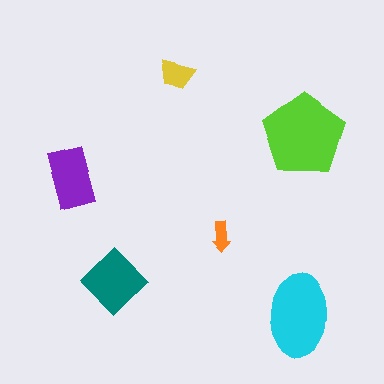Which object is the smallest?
The orange arrow.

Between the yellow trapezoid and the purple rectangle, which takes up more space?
The purple rectangle.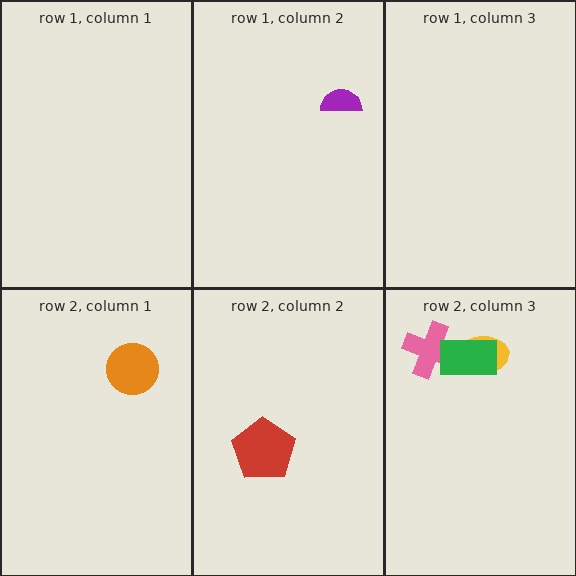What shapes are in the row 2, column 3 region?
The pink cross, the yellow ellipse, the green rectangle.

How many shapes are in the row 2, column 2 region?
1.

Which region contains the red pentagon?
The row 2, column 2 region.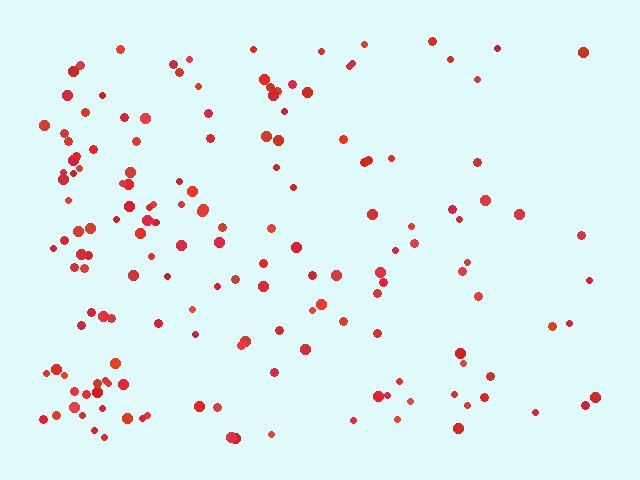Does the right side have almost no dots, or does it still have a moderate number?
Still a moderate number, just noticeably fewer than the left.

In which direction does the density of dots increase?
From right to left, with the left side densest.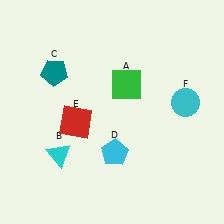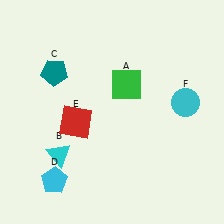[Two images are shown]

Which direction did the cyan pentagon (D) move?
The cyan pentagon (D) moved left.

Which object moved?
The cyan pentagon (D) moved left.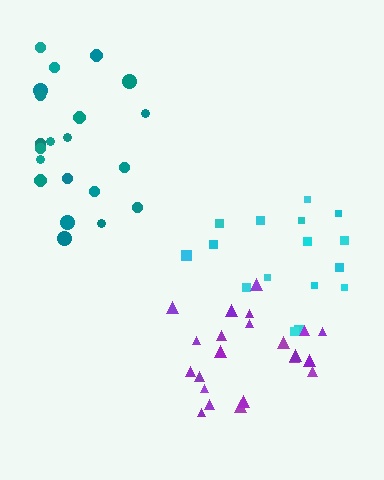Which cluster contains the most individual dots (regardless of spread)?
Purple (22).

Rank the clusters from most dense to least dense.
purple, cyan, teal.